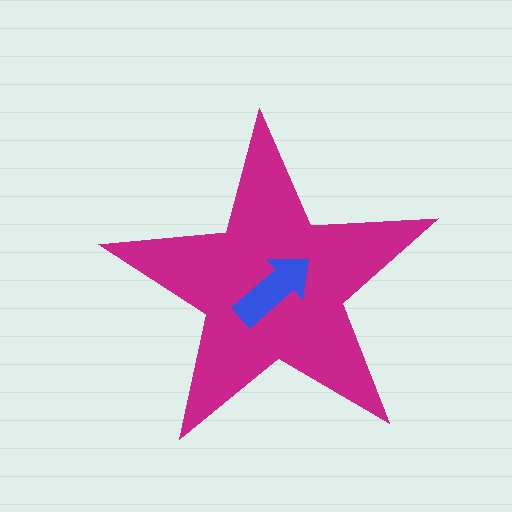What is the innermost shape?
The blue arrow.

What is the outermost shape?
The magenta star.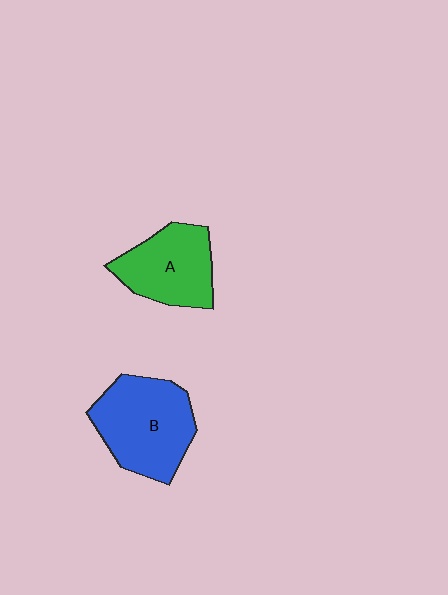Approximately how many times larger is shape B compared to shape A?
Approximately 1.3 times.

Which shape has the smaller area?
Shape A (green).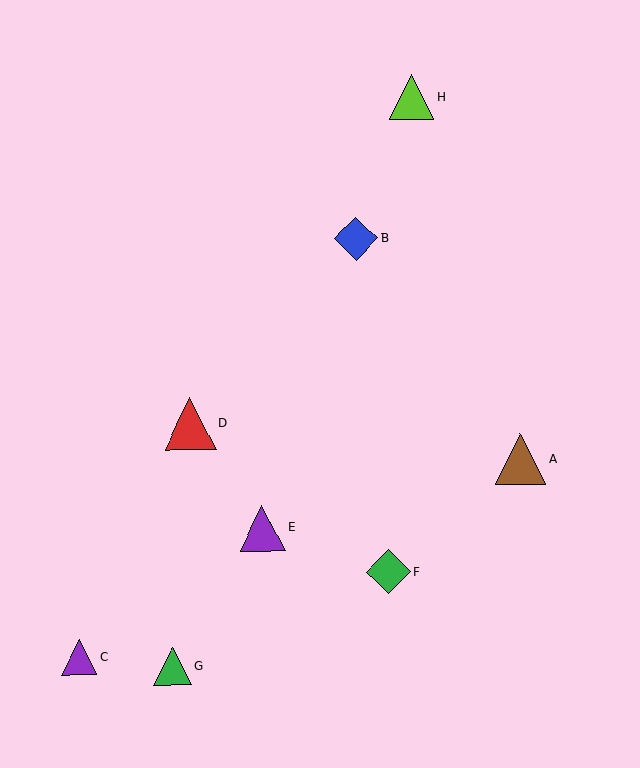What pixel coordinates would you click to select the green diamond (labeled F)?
Click at (388, 572) to select the green diamond F.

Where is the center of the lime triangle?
The center of the lime triangle is at (412, 97).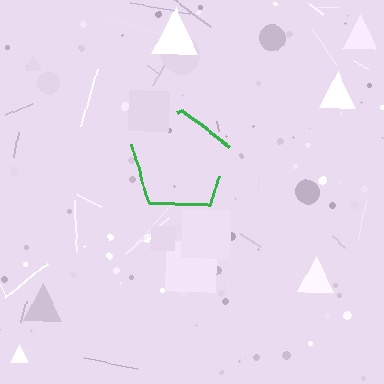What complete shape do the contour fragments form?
The contour fragments form a pentagon.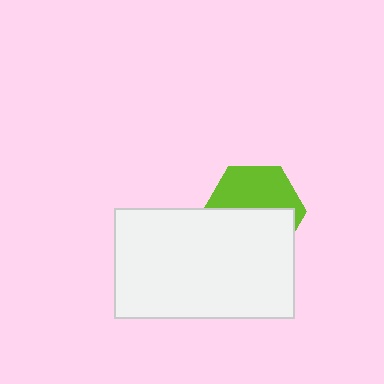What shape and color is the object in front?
The object in front is a white rectangle.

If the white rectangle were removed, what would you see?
You would see the complete lime hexagon.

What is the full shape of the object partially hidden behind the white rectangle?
The partially hidden object is a lime hexagon.